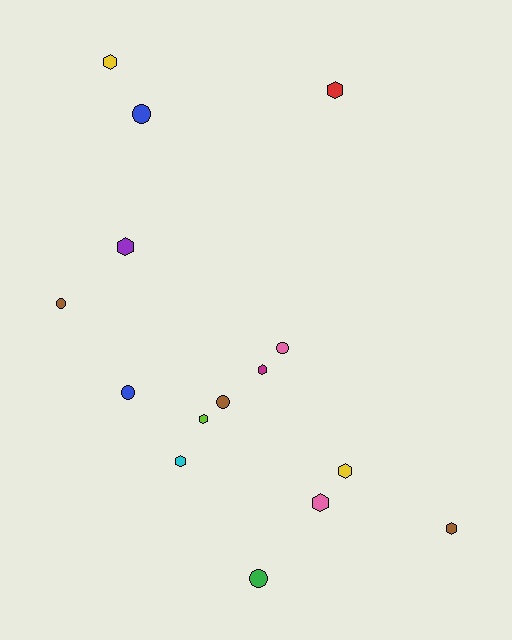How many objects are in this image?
There are 15 objects.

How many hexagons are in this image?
There are 9 hexagons.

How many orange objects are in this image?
There are no orange objects.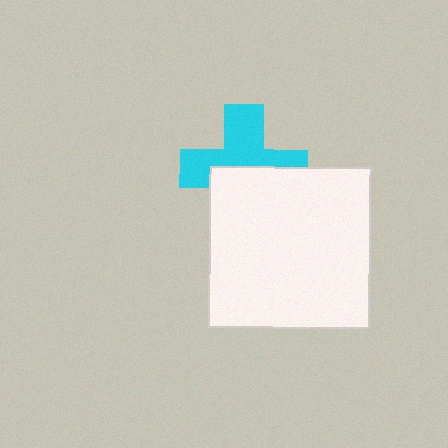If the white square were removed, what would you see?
You would see the complete cyan cross.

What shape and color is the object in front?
The object in front is a white square.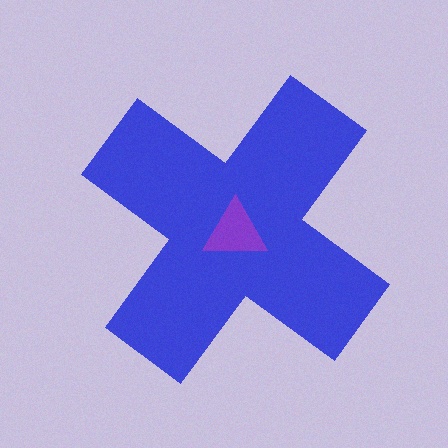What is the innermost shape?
The purple triangle.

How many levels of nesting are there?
2.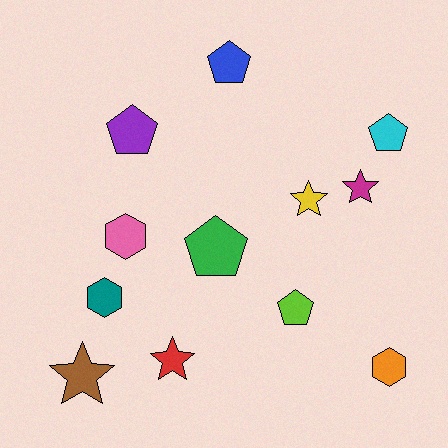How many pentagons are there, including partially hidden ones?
There are 5 pentagons.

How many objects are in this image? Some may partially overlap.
There are 12 objects.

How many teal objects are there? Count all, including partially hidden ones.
There is 1 teal object.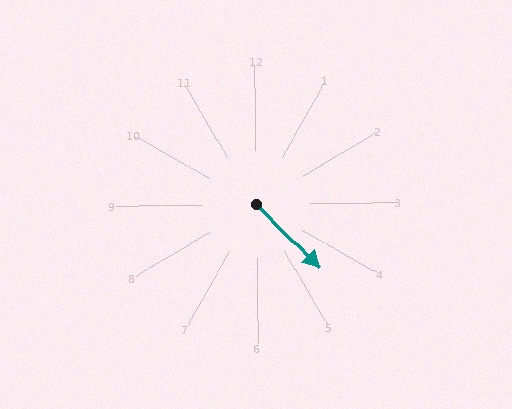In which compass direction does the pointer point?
Southeast.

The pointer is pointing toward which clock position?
Roughly 5 o'clock.